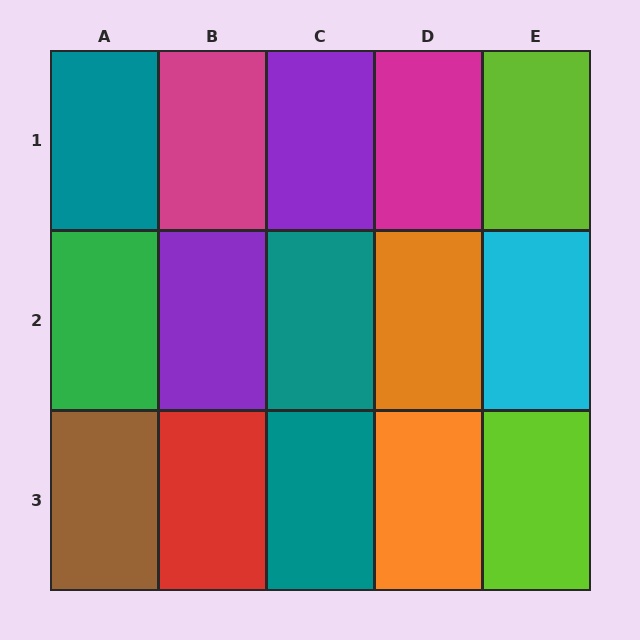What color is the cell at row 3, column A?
Brown.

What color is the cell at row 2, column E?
Cyan.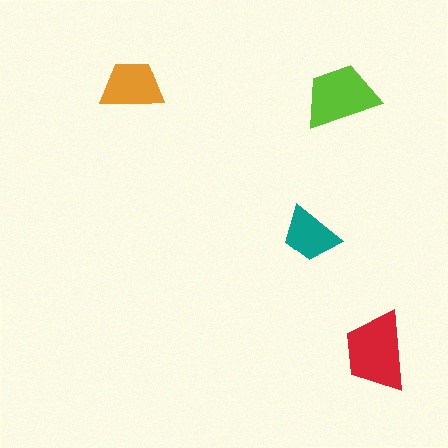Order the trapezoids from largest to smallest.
the red one, the lime one, the orange one, the teal one.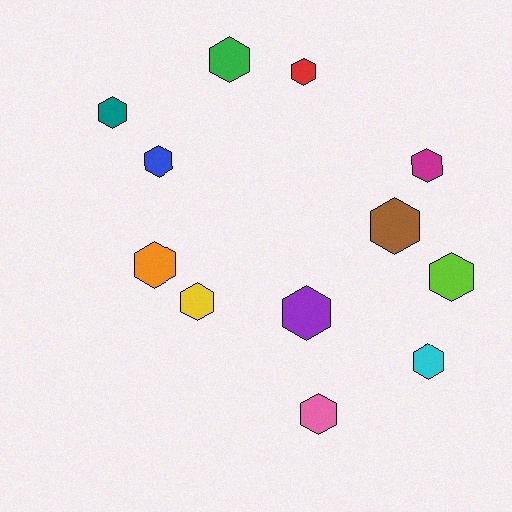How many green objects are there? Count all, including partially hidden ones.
There is 1 green object.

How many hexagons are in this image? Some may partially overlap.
There are 12 hexagons.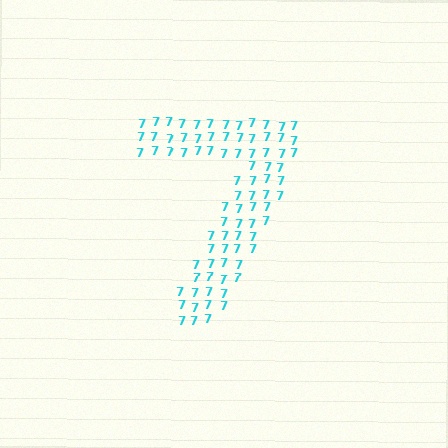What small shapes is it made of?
It is made of small digit 7's.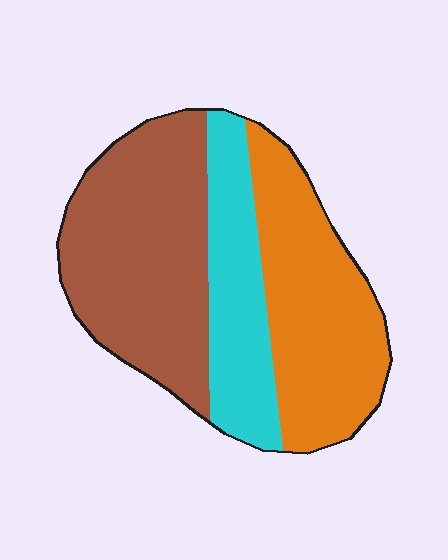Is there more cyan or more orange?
Orange.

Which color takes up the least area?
Cyan, at roughly 25%.